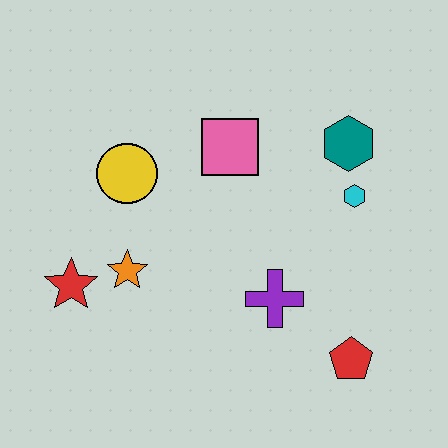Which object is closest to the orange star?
The red star is closest to the orange star.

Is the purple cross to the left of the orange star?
No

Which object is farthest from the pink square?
The red pentagon is farthest from the pink square.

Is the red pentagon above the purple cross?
No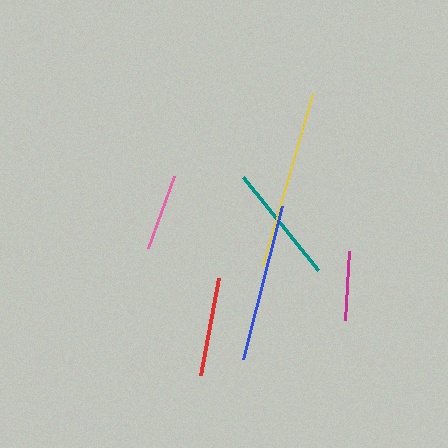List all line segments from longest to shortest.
From longest to shortest: yellow, blue, teal, red, pink, magenta.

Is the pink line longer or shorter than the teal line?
The teal line is longer than the pink line.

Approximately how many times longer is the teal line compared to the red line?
The teal line is approximately 1.2 times the length of the red line.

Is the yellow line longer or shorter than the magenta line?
The yellow line is longer than the magenta line.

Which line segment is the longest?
The yellow line is the longest at approximately 179 pixels.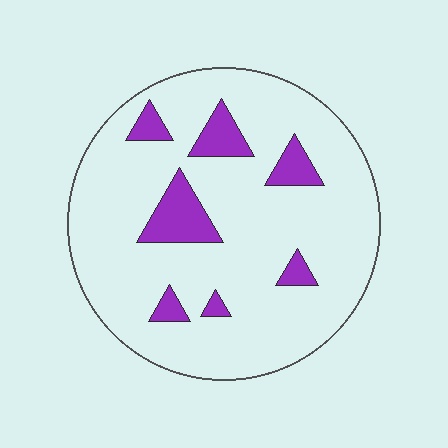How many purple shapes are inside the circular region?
7.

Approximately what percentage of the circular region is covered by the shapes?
Approximately 15%.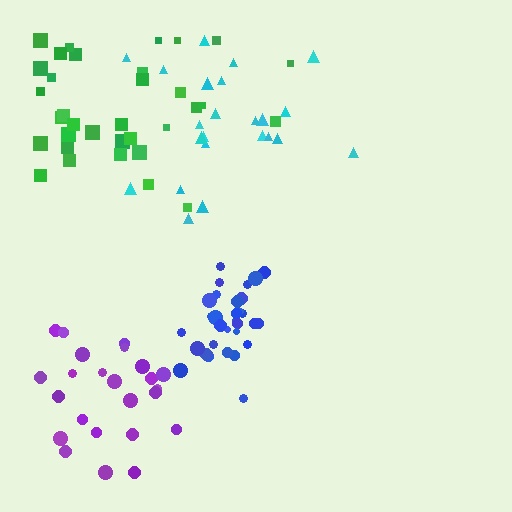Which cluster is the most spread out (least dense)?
Cyan.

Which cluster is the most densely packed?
Blue.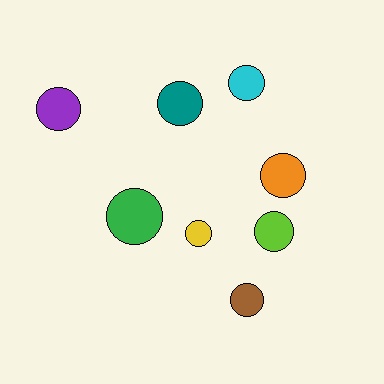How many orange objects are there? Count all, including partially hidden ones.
There is 1 orange object.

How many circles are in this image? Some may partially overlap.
There are 8 circles.